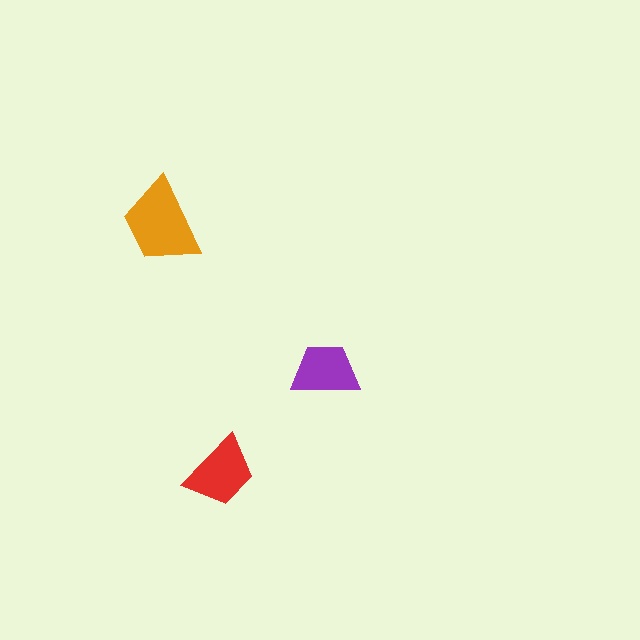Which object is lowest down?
The red trapezoid is bottommost.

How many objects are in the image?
There are 3 objects in the image.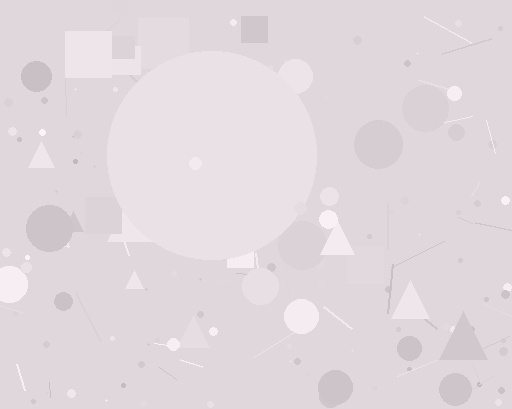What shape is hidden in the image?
A circle is hidden in the image.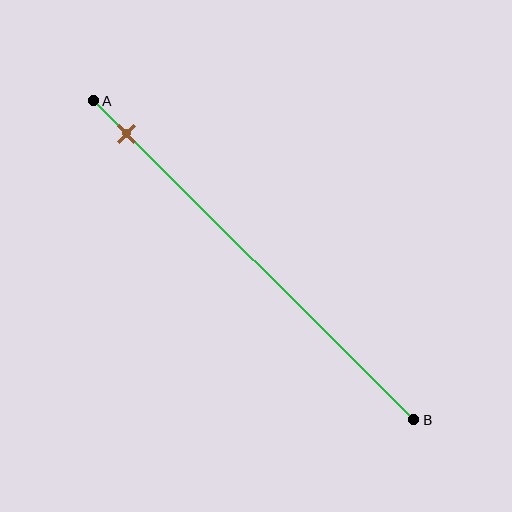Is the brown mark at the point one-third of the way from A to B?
No, the mark is at about 10% from A, not at the 33% one-third point.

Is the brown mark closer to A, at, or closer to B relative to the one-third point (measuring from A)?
The brown mark is closer to point A than the one-third point of segment AB.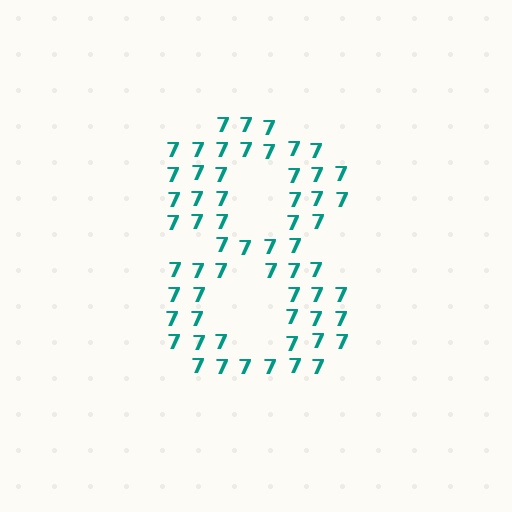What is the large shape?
The large shape is the digit 8.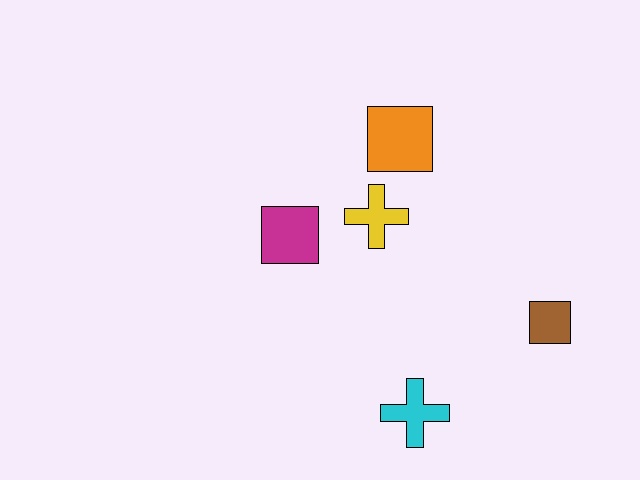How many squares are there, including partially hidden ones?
There are 3 squares.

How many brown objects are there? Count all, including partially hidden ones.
There is 1 brown object.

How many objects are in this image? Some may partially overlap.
There are 5 objects.